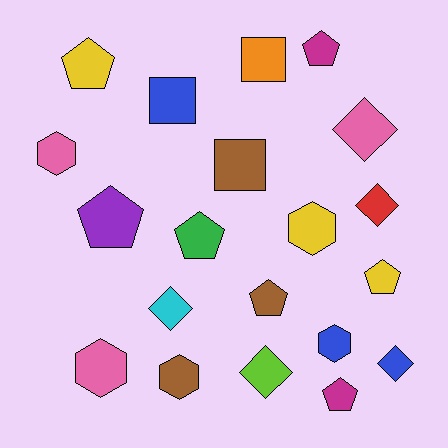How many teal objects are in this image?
There are no teal objects.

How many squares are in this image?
There are 3 squares.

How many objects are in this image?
There are 20 objects.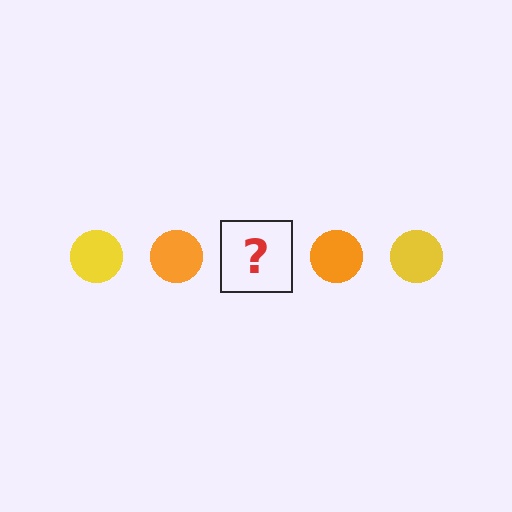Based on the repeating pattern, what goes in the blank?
The blank should be a yellow circle.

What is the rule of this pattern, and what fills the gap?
The rule is that the pattern cycles through yellow, orange circles. The gap should be filled with a yellow circle.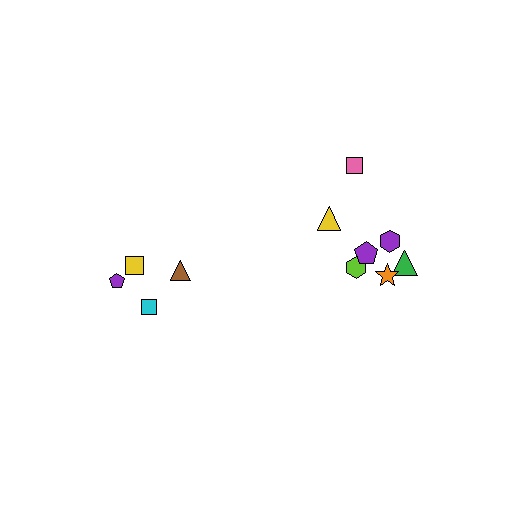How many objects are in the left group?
There are 4 objects.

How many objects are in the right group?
There are 7 objects.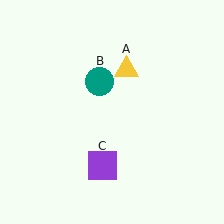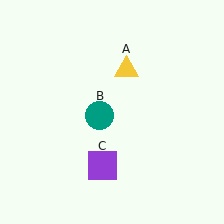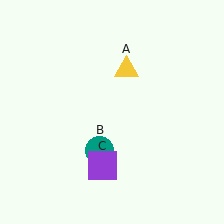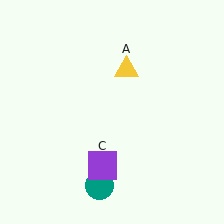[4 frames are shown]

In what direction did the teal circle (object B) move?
The teal circle (object B) moved down.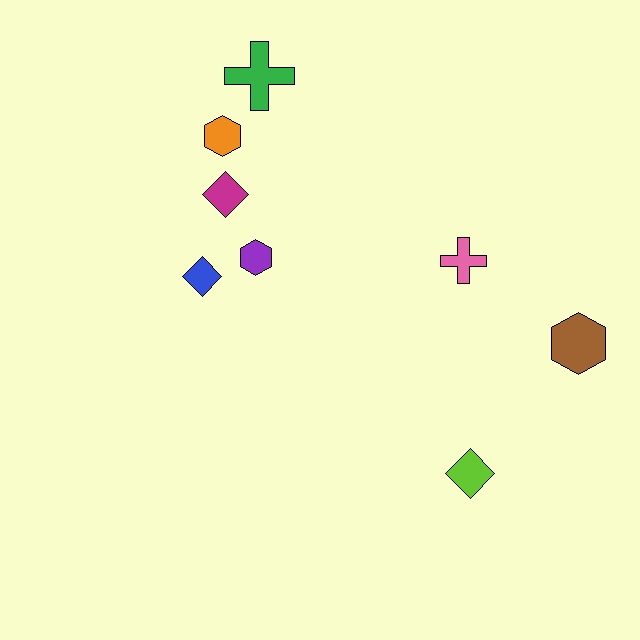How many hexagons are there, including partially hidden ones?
There are 3 hexagons.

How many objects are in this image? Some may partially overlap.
There are 8 objects.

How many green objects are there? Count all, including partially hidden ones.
There is 1 green object.